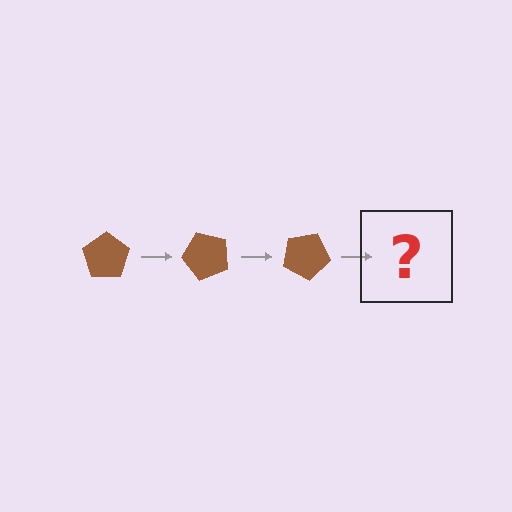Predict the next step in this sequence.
The next step is a brown pentagon rotated 150 degrees.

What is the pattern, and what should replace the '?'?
The pattern is that the pentagon rotates 50 degrees each step. The '?' should be a brown pentagon rotated 150 degrees.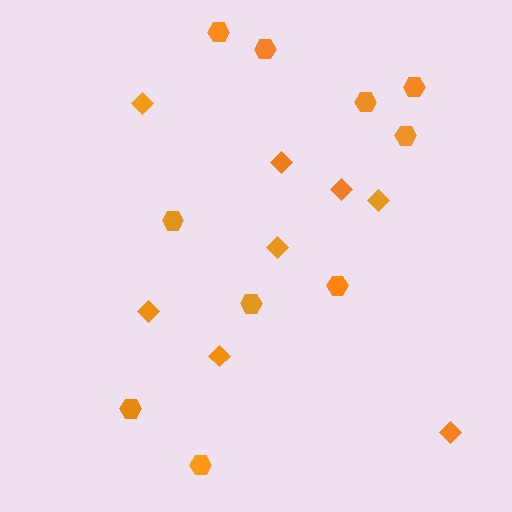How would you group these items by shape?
There are 2 groups: one group of hexagons (10) and one group of diamonds (8).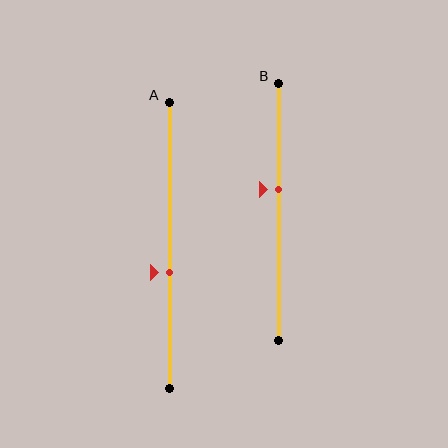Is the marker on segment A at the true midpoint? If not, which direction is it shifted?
No, the marker on segment A is shifted downward by about 10% of the segment length.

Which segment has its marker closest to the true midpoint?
Segment B has its marker closest to the true midpoint.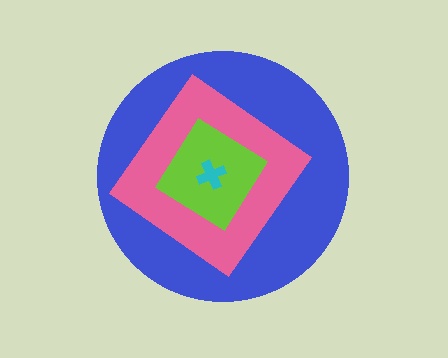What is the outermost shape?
The blue circle.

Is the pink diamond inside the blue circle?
Yes.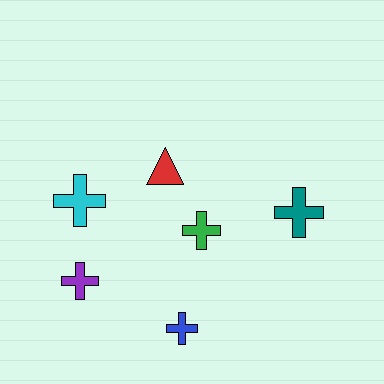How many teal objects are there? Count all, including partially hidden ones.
There is 1 teal object.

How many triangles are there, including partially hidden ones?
There is 1 triangle.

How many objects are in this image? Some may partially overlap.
There are 6 objects.